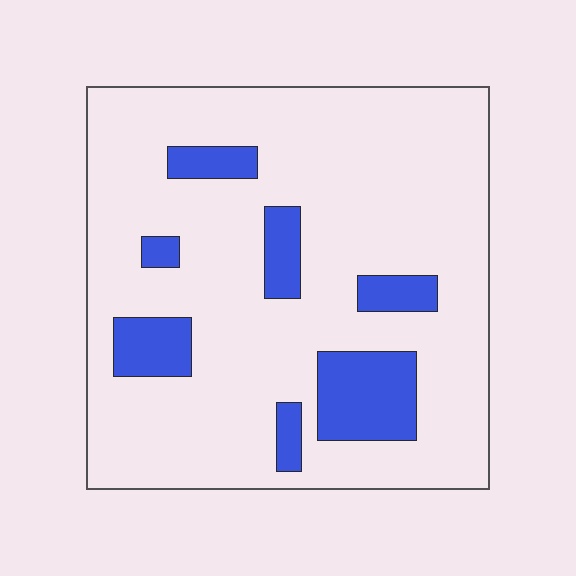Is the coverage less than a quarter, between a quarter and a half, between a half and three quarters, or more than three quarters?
Less than a quarter.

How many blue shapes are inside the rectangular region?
7.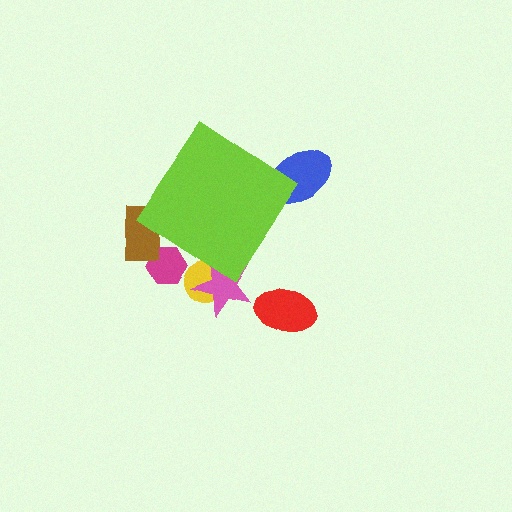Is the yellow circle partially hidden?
Yes, the yellow circle is partially hidden behind the lime diamond.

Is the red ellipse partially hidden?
No, the red ellipse is fully visible.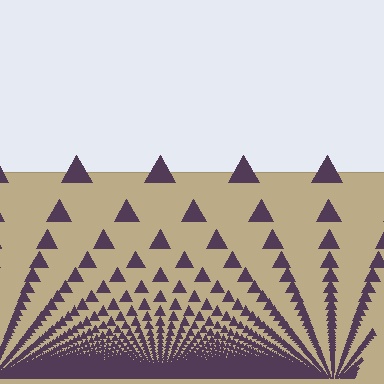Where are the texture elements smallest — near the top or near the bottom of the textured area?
Near the bottom.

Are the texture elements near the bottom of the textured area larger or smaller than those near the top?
Smaller. The gradient is inverted — elements near the bottom are smaller and denser.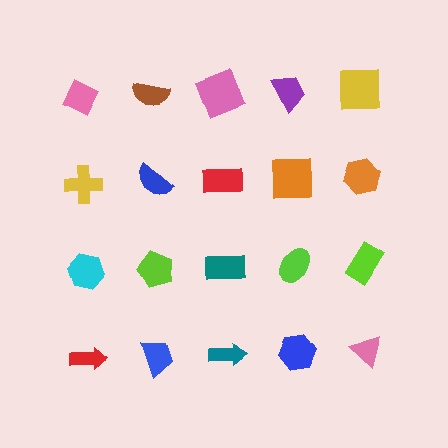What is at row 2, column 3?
A red rectangle.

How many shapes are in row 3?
5 shapes.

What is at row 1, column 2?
A brown semicircle.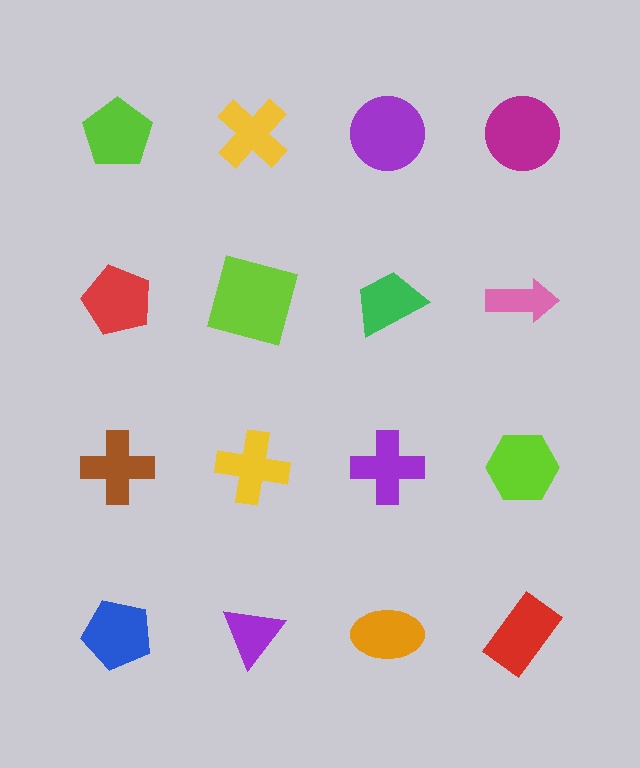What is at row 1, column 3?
A purple circle.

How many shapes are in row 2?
4 shapes.